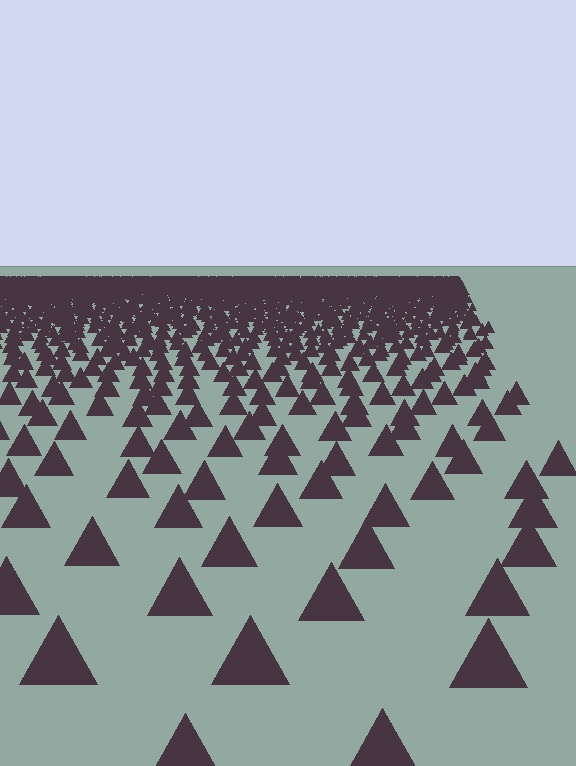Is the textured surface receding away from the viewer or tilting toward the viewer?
The surface is receding away from the viewer. Texture elements get smaller and denser toward the top.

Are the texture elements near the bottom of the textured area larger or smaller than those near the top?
Larger. Near the bottom, elements are closer to the viewer and appear at a bigger on-screen size.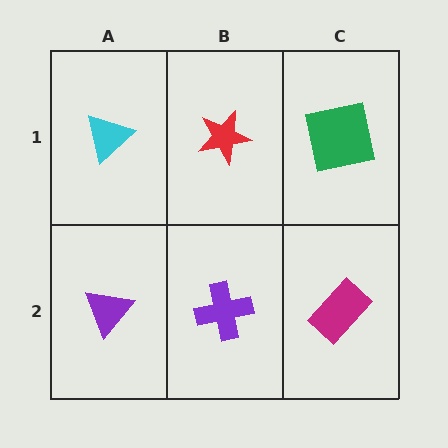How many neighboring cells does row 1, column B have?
3.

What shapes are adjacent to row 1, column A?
A purple triangle (row 2, column A), a red star (row 1, column B).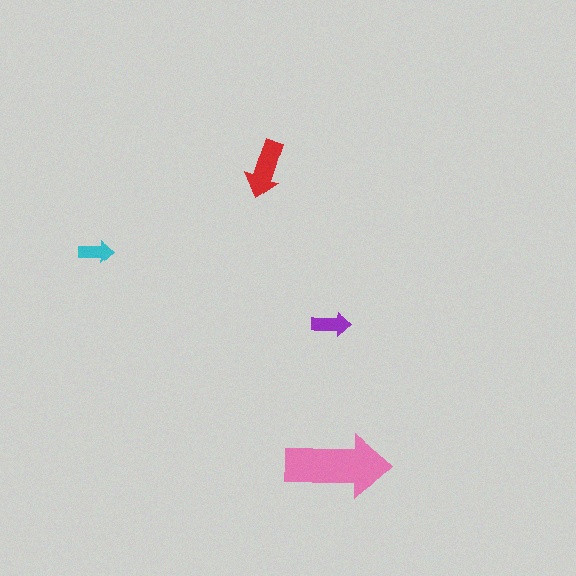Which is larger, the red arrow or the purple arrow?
The red one.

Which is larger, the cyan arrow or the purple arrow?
The purple one.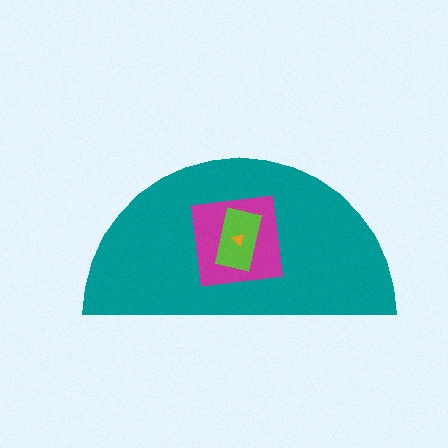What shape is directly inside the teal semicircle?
The magenta square.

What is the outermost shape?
The teal semicircle.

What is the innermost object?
The orange triangle.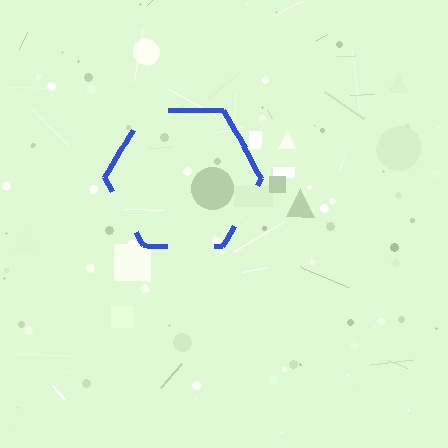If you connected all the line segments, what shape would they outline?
They would outline a hexagon.